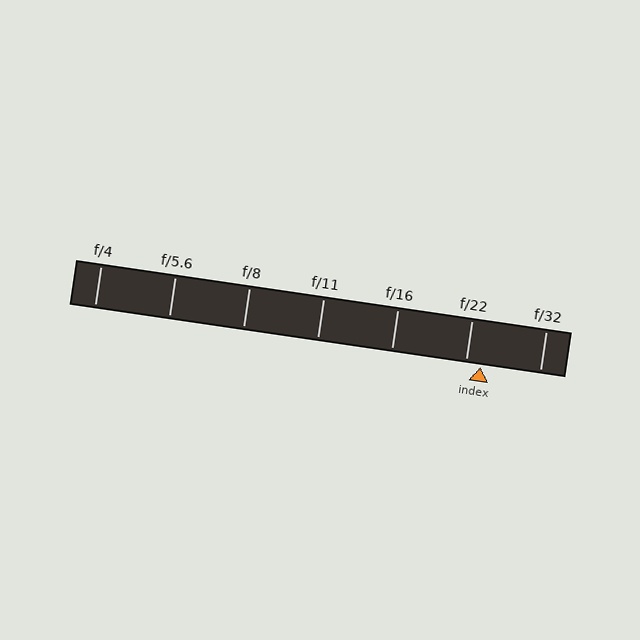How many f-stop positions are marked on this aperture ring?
There are 7 f-stop positions marked.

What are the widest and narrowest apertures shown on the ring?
The widest aperture shown is f/4 and the narrowest is f/32.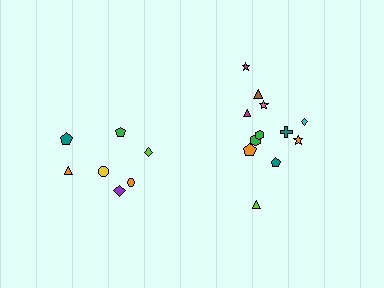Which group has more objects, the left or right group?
The right group.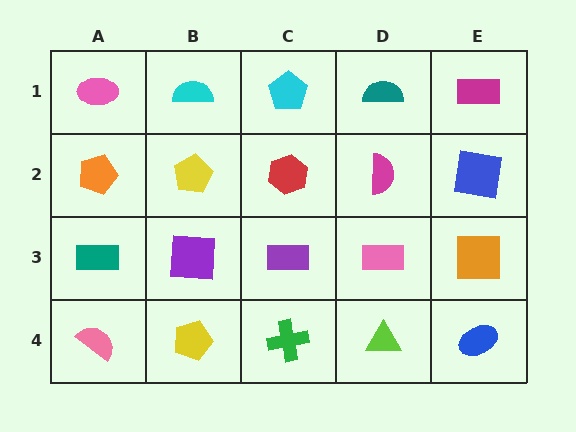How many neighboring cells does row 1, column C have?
3.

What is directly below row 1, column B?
A yellow pentagon.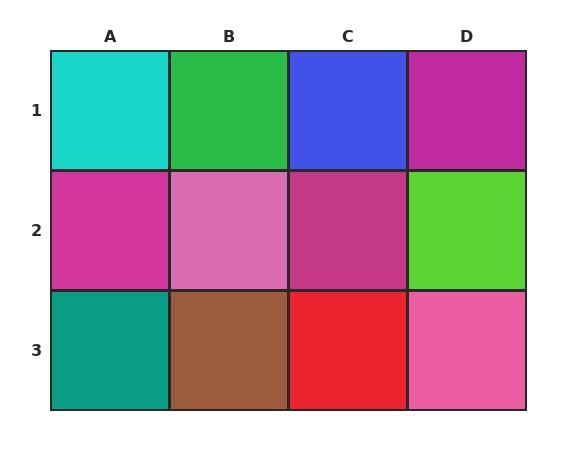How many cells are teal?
1 cell is teal.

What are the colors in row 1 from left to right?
Cyan, green, blue, magenta.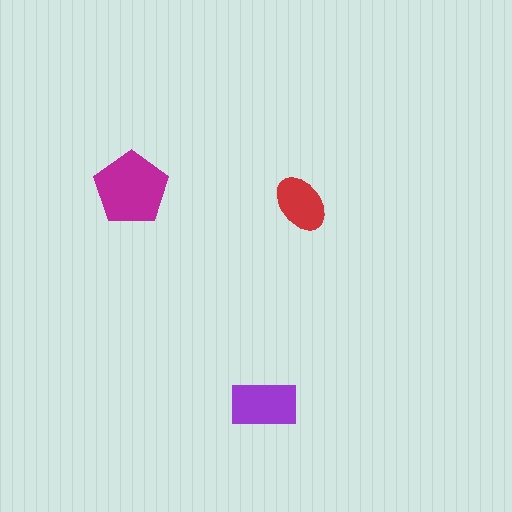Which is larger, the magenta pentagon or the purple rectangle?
The magenta pentagon.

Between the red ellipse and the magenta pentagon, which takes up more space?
The magenta pentagon.